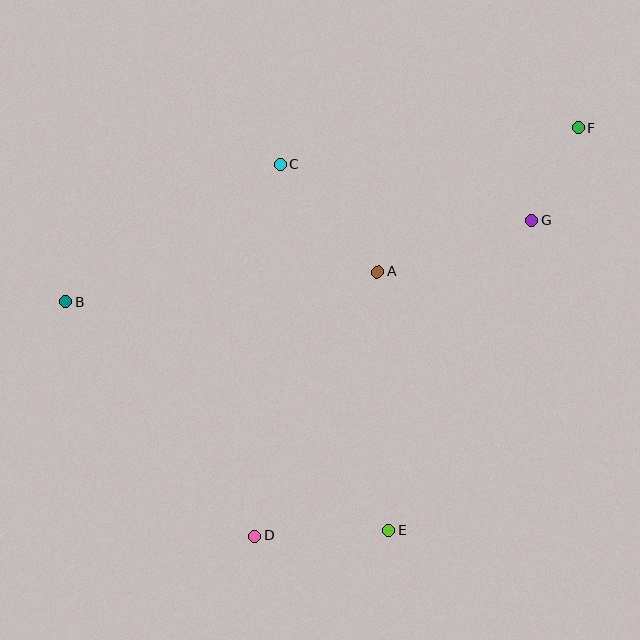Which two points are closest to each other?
Points F and G are closest to each other.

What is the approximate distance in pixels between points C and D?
The distance between C and D is approximately 372 pixels.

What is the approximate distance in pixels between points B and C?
The distance between B and C is approximately 255 pixels.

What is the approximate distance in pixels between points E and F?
The distance between E and F is approximately 445 pixels.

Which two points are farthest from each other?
Points B and F are farthest from each other.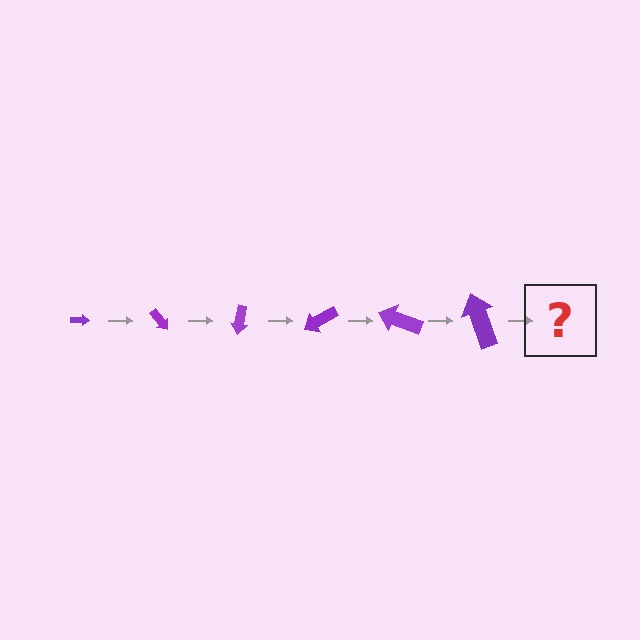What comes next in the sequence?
The next element should be an arrow, larger than the previous one and rotated 300 degrees from the start.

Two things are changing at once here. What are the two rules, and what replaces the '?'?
The two rules are that the arrow grows larger each step and it rotates 50 degrees each step. The '?' should be an arrow, larger than the previous one and rotated 300 degrees from the start.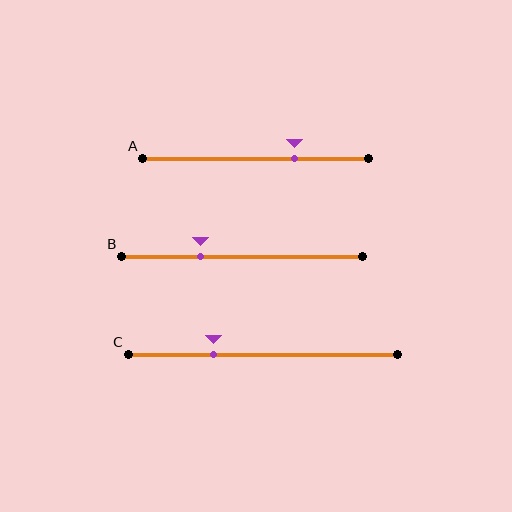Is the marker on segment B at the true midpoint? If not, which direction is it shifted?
No, the marker on segment B is shifted to the left by about 17% of the segment length.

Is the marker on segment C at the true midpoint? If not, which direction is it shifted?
No, the marker on segment C is shifted to the left by about 18% of the segment length.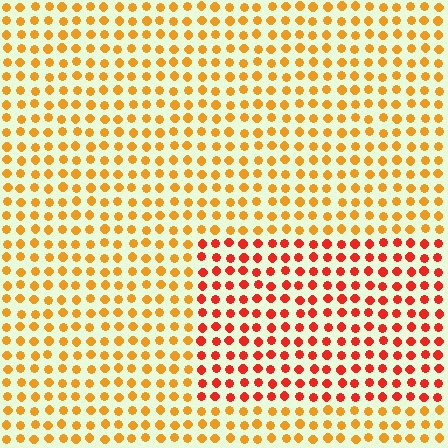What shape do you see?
I see a rectangle.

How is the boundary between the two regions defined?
The boundary is defined purely by a slight shift in hue (about 34 degrees). Spacing, size, and orientation are identical on both sides.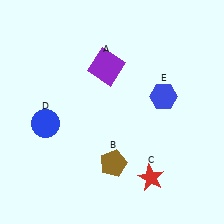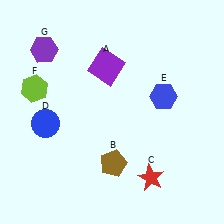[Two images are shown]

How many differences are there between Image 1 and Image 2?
There are 2 differences between the two images.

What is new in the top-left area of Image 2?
A purple hexagon (G) was added in the top-left area of Image 2.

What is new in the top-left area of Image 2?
A lime hexagon (F) was added in the top-left area of Image 2.